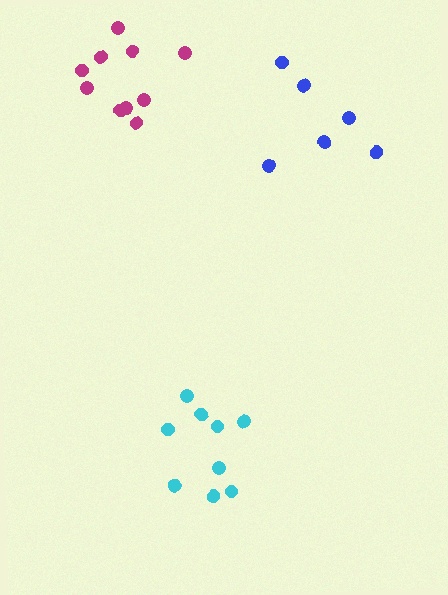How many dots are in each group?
Group 1: 6 dots, Group 2: 9 dots, Group 3: 10 dots (25 total).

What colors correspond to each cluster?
The clusters are colored: blue, cyan, magenta.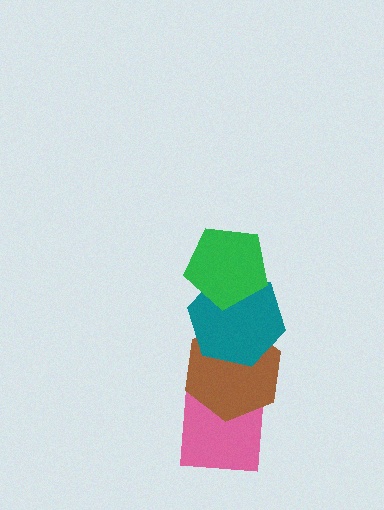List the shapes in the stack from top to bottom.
From top to bottom: the green pentagon, the teal hexagon, the brown hexagon, the pink square.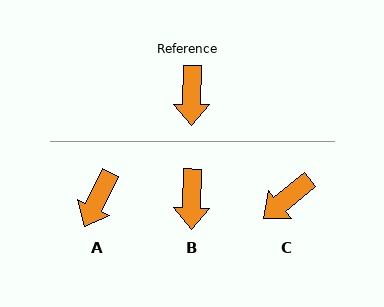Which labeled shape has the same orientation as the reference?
B.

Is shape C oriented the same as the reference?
No, it is off by about 50 degrees.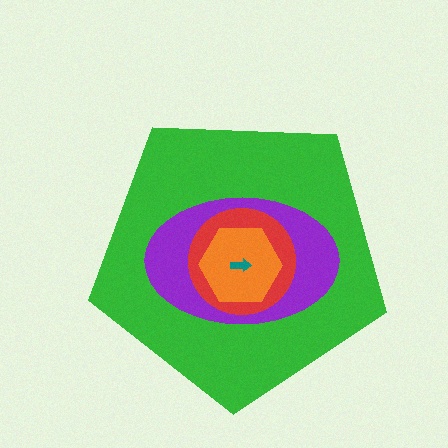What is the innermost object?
The teal arrow.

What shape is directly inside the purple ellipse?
The red circle.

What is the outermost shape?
The green pentagon.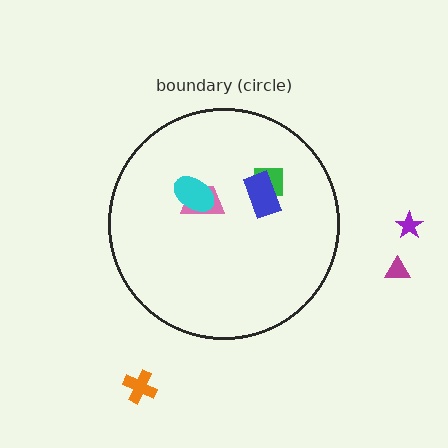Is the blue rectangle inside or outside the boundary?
Inside.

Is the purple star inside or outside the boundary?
Outside.